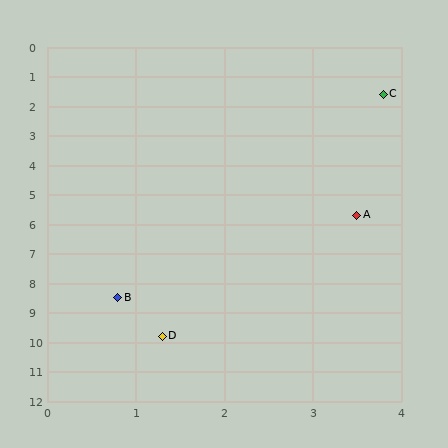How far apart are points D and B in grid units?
Points D and B are about 1.4 grid units apart.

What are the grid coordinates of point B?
Point B is at approximately (0.8, 8.5).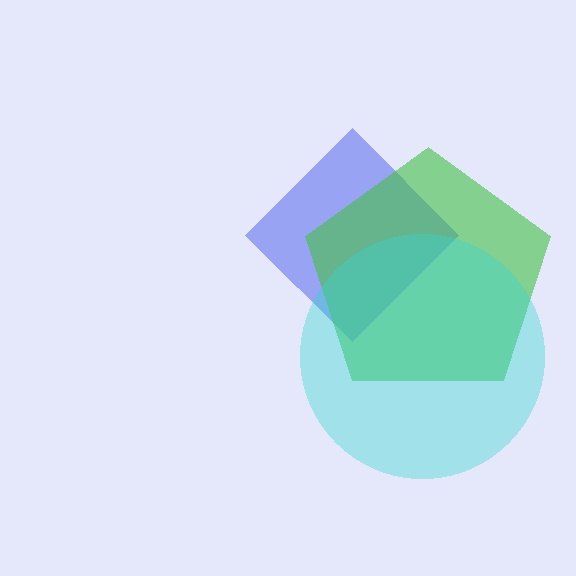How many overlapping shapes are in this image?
There are 3 overlapping shapes in the image.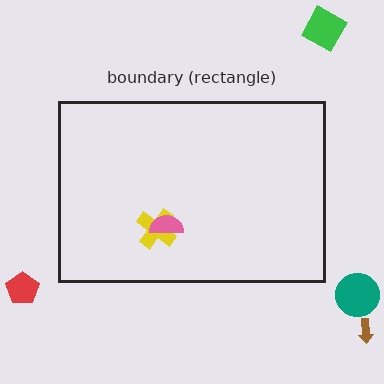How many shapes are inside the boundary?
2 inside, 4 outside.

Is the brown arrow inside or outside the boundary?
Outside.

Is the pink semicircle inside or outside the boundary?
Inside.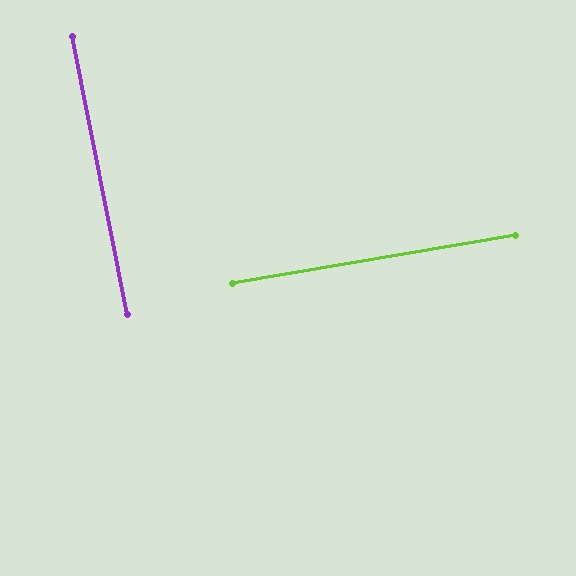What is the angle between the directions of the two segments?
Approximately 88 degrees.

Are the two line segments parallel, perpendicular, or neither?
Perpendicular — they meet at approximately 88°.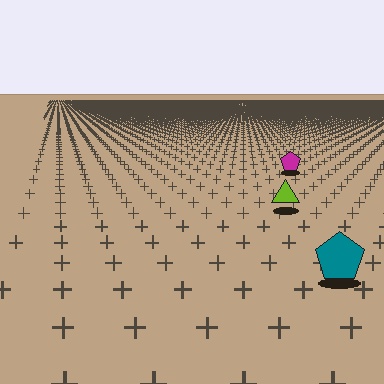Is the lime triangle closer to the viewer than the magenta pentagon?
Yes. The lime triangle is closer — you can tell from the texture gradient: the ground texture is coarser near it.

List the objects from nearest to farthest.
From nearest to farthest: the teal pentagon, the lime triangle, the magenta pentagon.